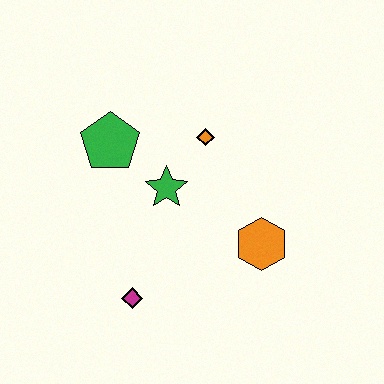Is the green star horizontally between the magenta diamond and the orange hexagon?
Yes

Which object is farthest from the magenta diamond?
The orange diamond is farthest from the magenta diamond.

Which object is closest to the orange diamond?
The green star is closest to the orange diamond.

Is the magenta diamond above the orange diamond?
No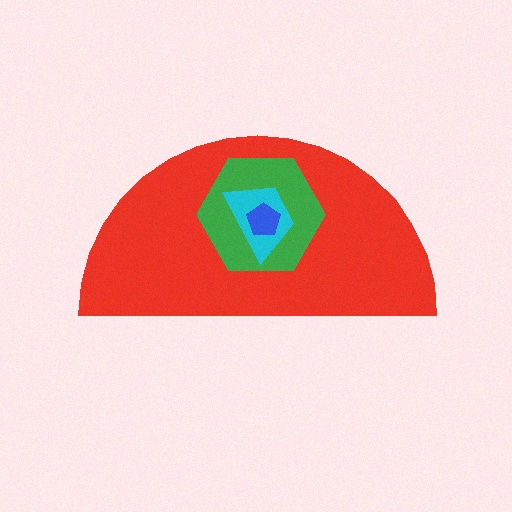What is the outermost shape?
The red semicircle.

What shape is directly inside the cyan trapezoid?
The blue pentagon.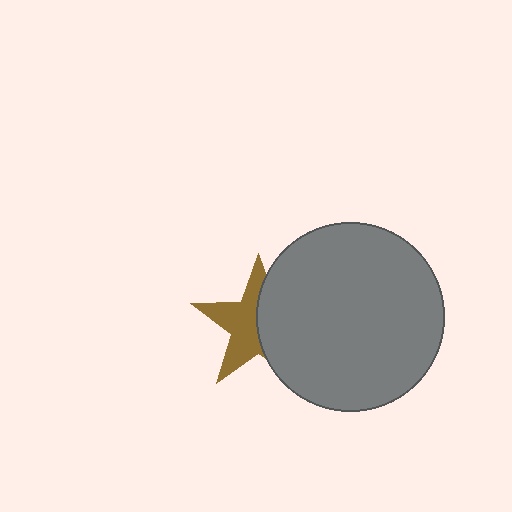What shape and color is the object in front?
The object in front is a gray circle.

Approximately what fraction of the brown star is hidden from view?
Roughly 48% of the brown star is hidden behind the gray circle.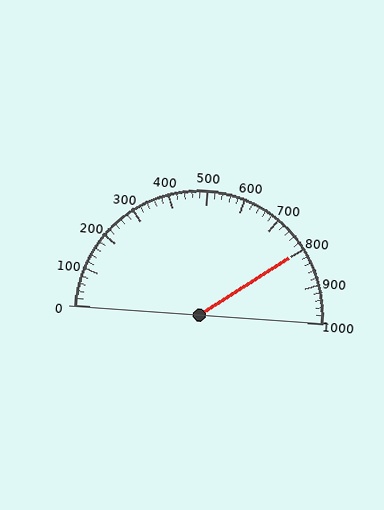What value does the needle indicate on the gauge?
The needle indicates approximately 800.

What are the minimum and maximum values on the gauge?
The gauge ranges from 0 to 1000.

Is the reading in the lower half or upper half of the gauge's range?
The reading is in the upper half of the range (0 to 1000).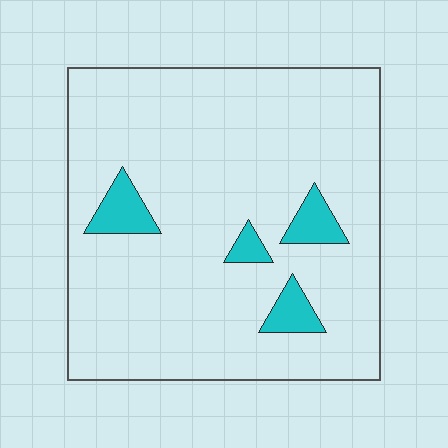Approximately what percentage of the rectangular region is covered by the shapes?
Approximately 10%.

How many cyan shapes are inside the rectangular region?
4.